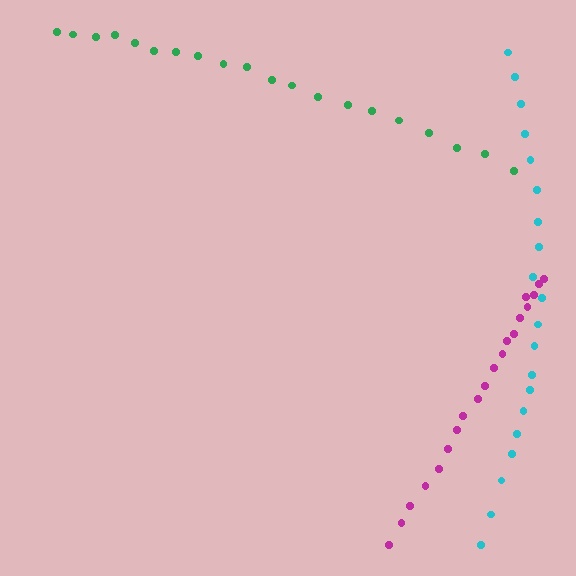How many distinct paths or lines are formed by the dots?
There are 3 distinct paths.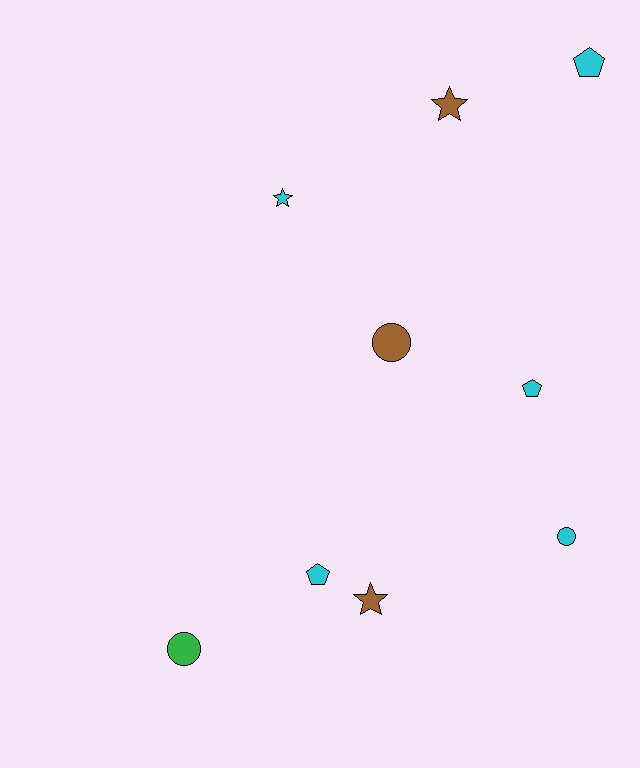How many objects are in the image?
There are 9 objects.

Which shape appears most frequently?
Star, with 3 objects.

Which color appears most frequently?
Cyan, with 5 objects.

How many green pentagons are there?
There are no green pentagons.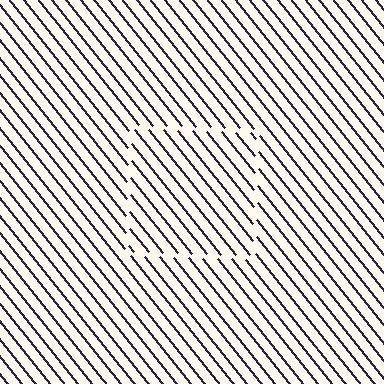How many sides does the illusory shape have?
4 sides — the line-ends trace a square.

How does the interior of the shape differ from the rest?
The interior of the shape contains the same grating, shifted by half a period — the contour is defined by the phase discontinuity where line-ends from the inner and outer gratings abut.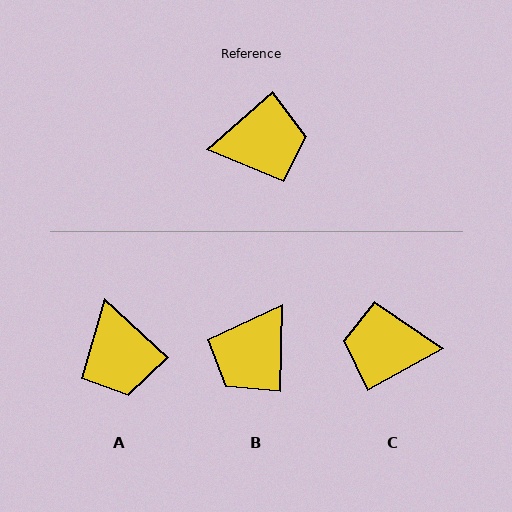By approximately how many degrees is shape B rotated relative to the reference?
Approximately 133 degrees clockwise.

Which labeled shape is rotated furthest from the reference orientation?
C, about 168 degrees away.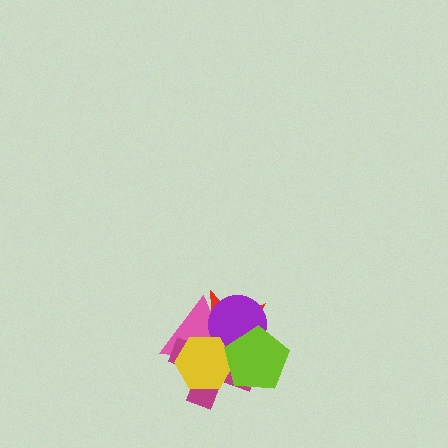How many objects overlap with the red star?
5 objects overlap with the red star.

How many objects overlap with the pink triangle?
5 objects overlap with the pink triangle.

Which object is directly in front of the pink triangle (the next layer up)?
The magenta cross is directly in front of the pink triangle.